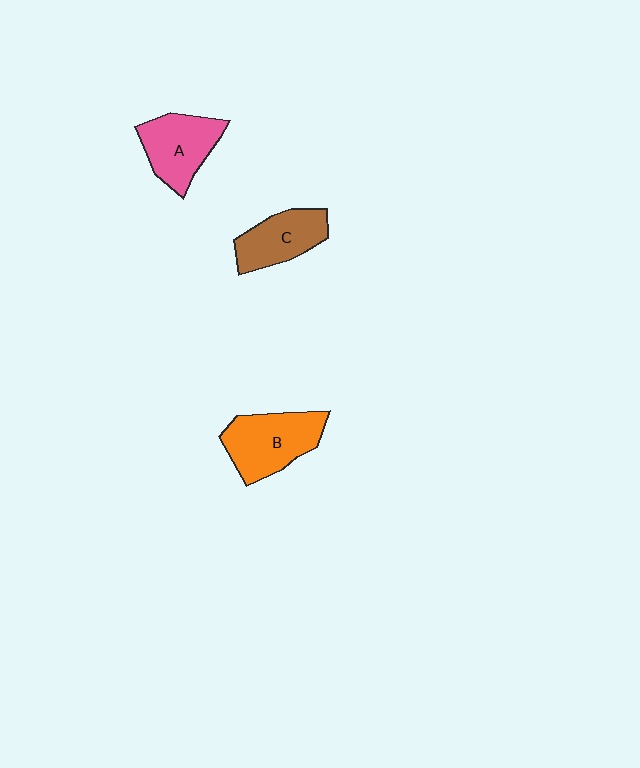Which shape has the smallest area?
Shape C (brown).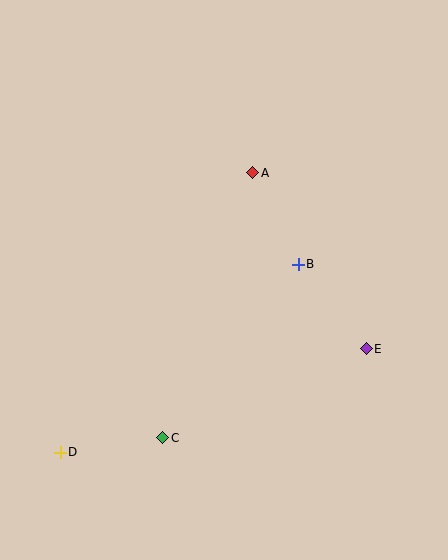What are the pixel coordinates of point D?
Point D is at (60, 452).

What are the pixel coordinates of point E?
Point E is at (366, 349).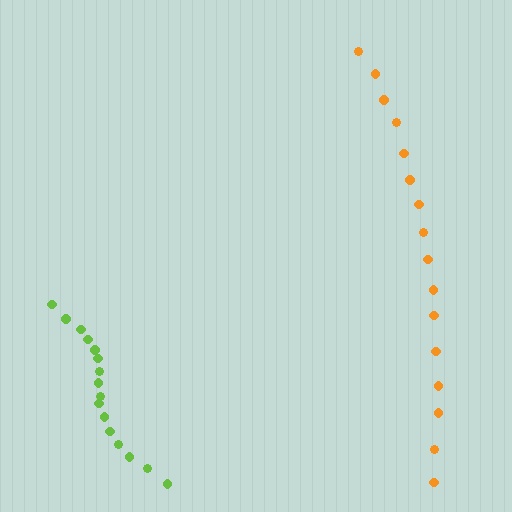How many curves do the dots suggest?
There are 2 distinct paths.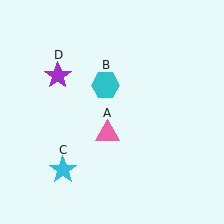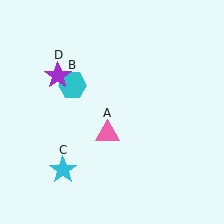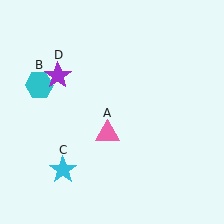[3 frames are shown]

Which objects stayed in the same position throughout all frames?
Pink triangle (object A) and cyan star (object C) and purple star (object D) remained stationary.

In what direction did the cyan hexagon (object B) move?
The cyan hexagon (object B) moved left.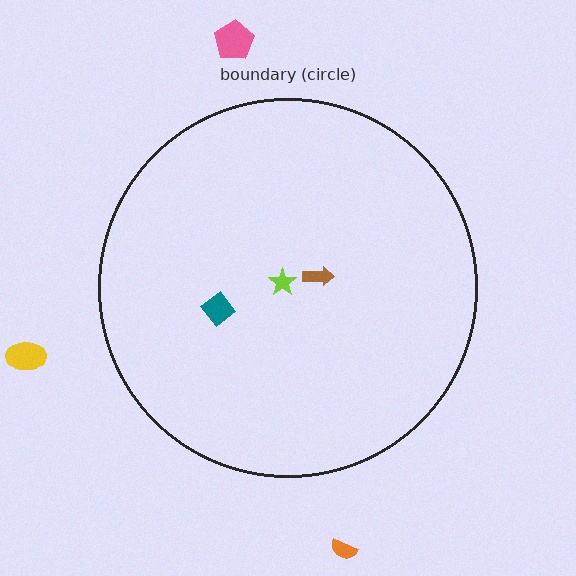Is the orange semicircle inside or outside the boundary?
Outside.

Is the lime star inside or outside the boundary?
Inside.